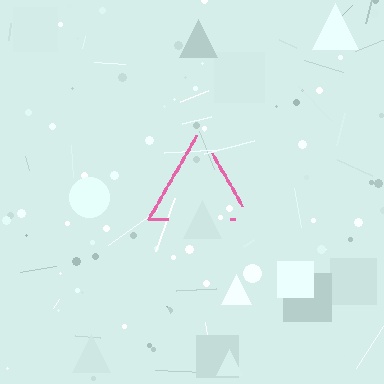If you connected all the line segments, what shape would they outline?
They would outline a triangle.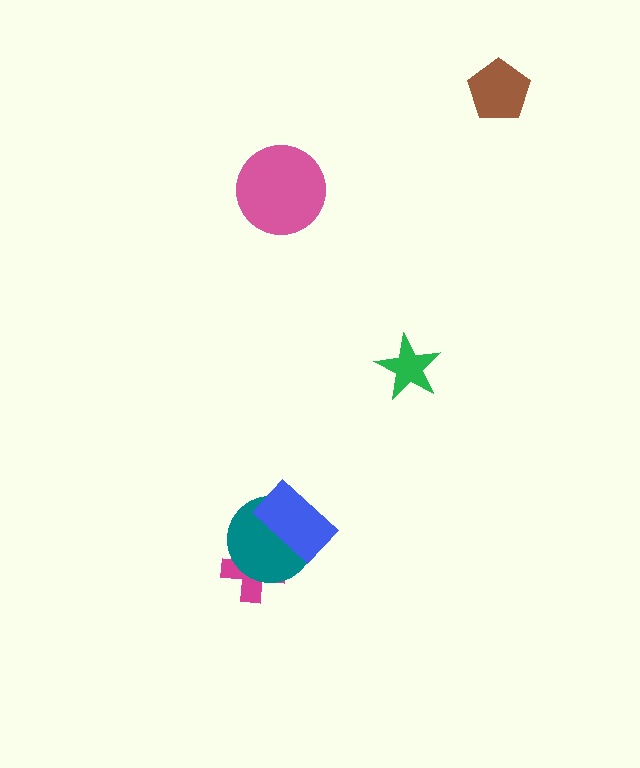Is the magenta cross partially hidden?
Yes, it is partially covered by another shape.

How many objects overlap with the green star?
0 objects overlap with the green star.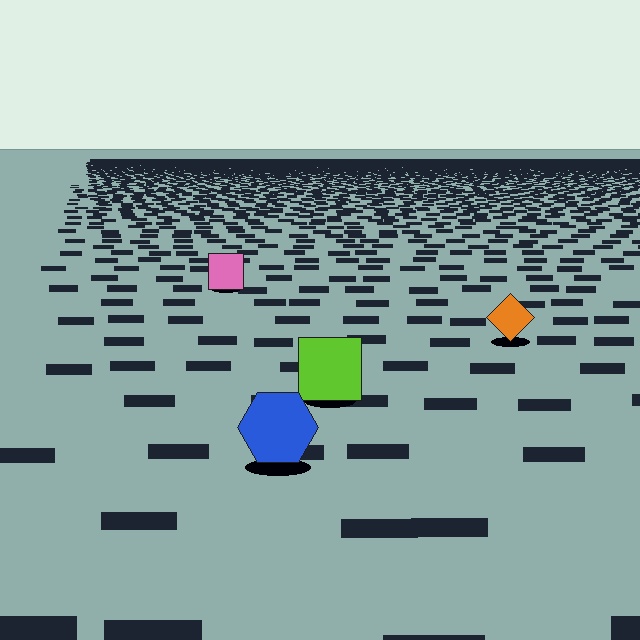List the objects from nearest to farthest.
From nearest to farthest: the blue hexagon, the lime square, the orange diamond, the pink square.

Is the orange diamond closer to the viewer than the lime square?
No. The lime square is closer — you can tell from the texture gradient: the ground texture is coarser near it.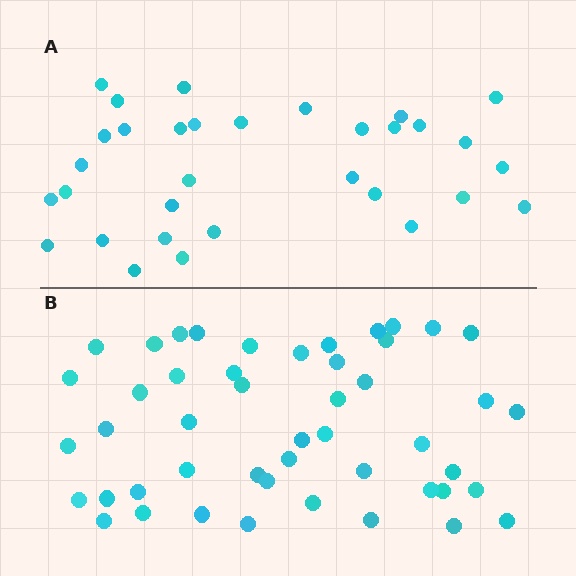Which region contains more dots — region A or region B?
Region B (the bottom region) has more dots.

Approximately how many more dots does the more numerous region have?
Region B has approximately 15 more dots than region A.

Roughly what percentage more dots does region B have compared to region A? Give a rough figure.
About 50% more.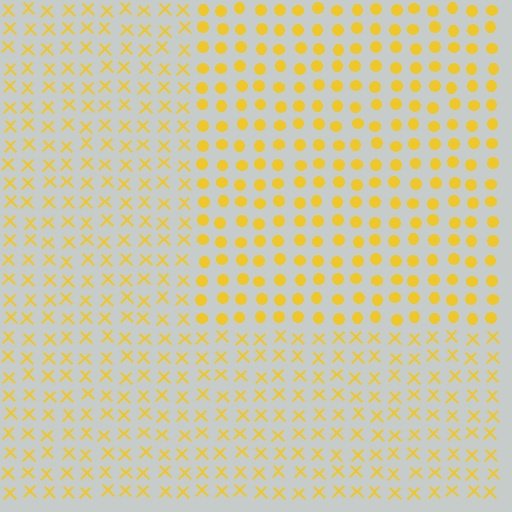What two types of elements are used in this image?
The image uses circles inside the rectangle region and X marks outside it.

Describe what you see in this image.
The image is filled with small yellow elements arranged in a uniform grid. A rectangle-shaped region contains circles, while the surrounding area contains X marks. The boundary is defined purely by the change in element shape.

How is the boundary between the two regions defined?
The boundary is defined by a change in element shape: circles inside vs. X marks outside. All elements share the same color and spacing.